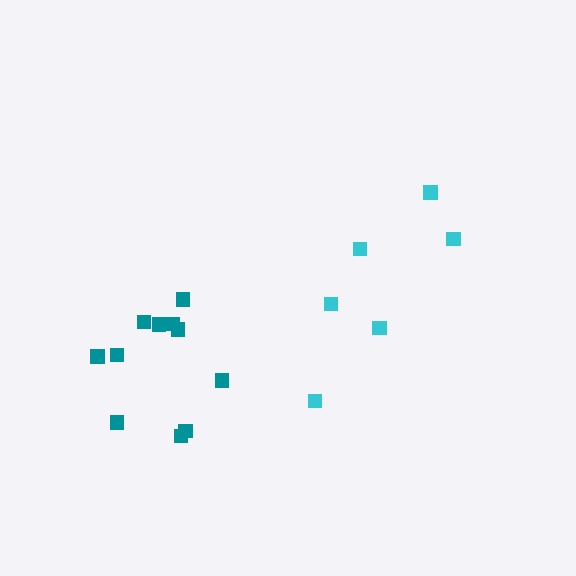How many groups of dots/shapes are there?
There are 2 groups.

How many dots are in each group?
Group 1: 11 dots, Group 2: 6 dots (17 total).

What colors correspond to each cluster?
The clusters are colored: teal, cyan.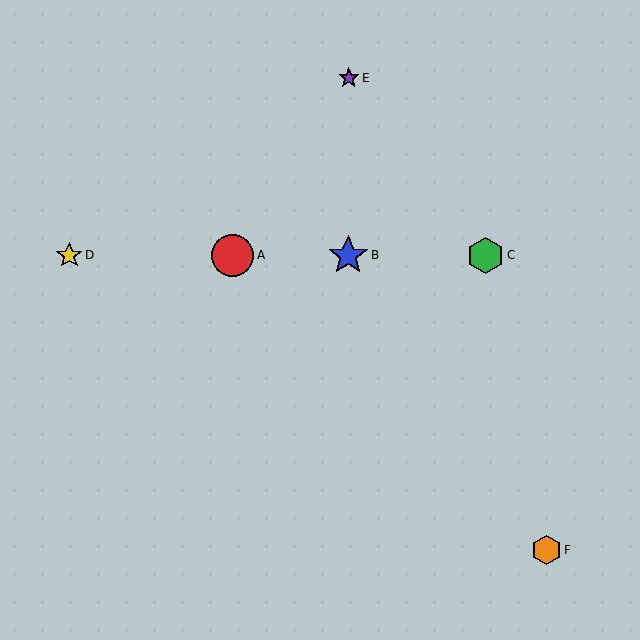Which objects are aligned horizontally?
Objects A, B, C, D are aligned horizontally.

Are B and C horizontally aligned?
Yes, both are at y≈255.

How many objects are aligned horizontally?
4 objects (A, B, C, D) are aligned horizontally.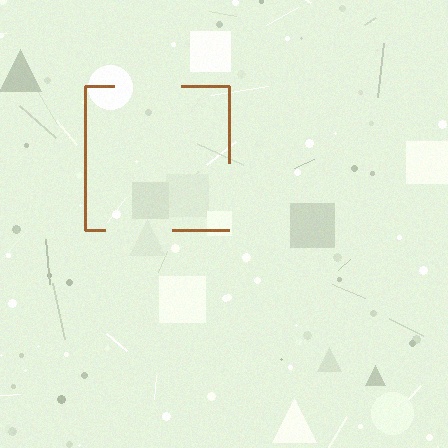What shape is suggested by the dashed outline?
The dashed outline suggests a square.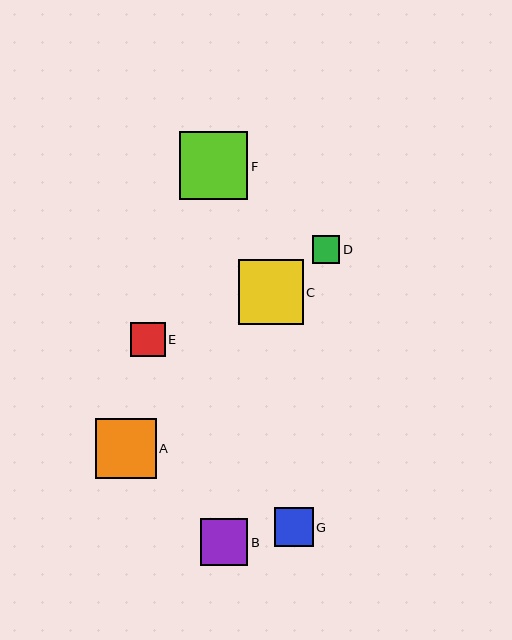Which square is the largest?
Square F is the largest with a size of approximately 69 pixels.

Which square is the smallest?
Square D is the smallest with a size of approximately 28 pixels.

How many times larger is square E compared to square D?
Square E is approximately 1.2 times the size of square D.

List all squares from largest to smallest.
From largest to smallest: F, C, A, B, G, E, D.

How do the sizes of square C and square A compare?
Square C and square A are approximately the same size.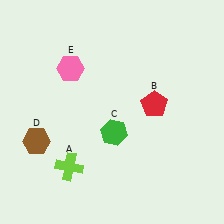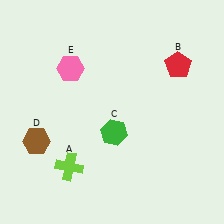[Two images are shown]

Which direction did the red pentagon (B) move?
The red pentagon (B) moved up.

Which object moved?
The red pentagon (B) moved up.